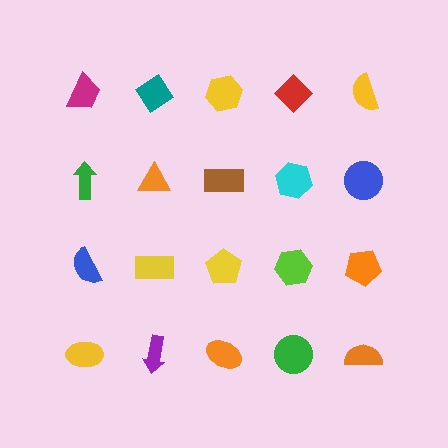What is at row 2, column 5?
A blue circle.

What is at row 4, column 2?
A purple arrow.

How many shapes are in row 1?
5 shapes.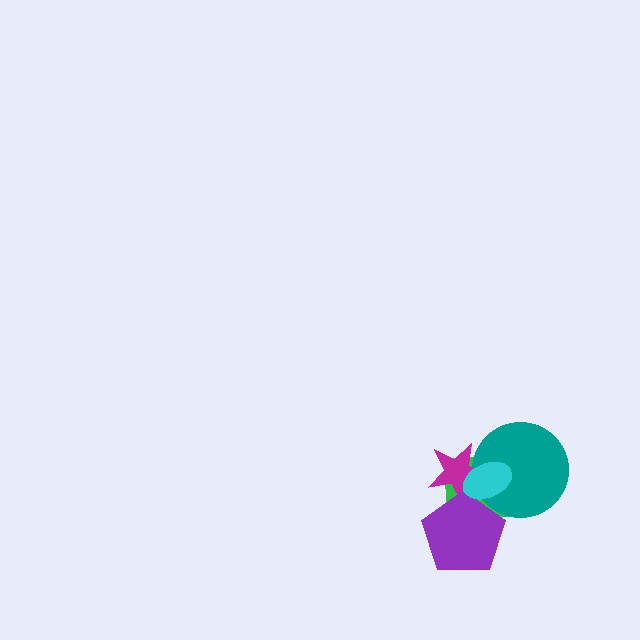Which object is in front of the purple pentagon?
The cyan ellipse is in front of the purple pentagon.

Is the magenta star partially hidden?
Yes, it is partially covered by another shape.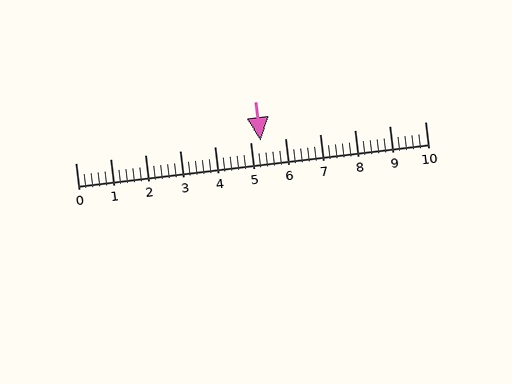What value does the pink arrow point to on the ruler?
The pink arrow points to approximately 5.3.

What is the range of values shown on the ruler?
The ruler shows values from 0 to 10.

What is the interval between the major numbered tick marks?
The major tick marks are spaced 1 units apart.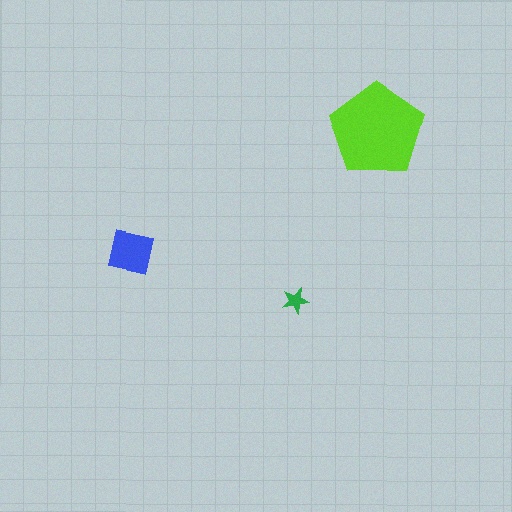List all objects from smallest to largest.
The green star, the blue square, the lime pentagon.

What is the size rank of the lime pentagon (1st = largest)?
1st.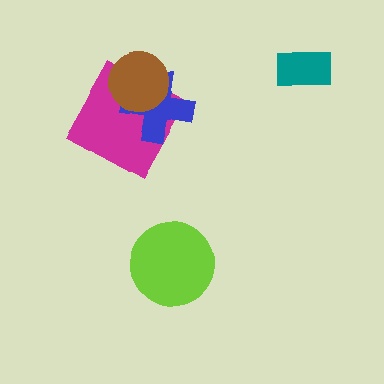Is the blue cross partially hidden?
Yes, it is partially covered by another shape.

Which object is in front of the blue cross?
The brown circle is in front of the blue cross.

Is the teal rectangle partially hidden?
No, no other shape covers it.